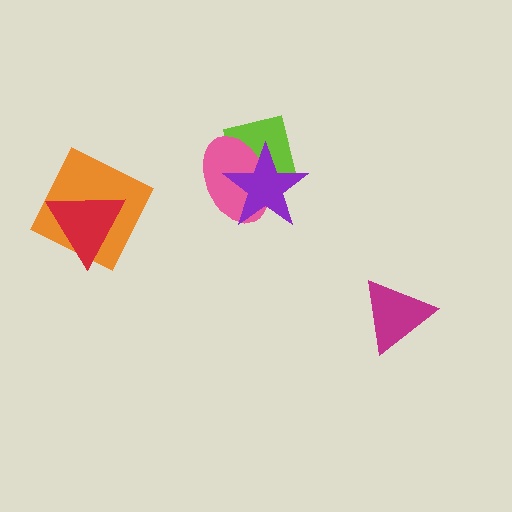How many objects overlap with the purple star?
2 objects overlap with the purple star.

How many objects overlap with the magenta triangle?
0 objects overlap with the magenta triangle.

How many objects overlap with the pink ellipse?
2 objects overlap with the pink ellipse.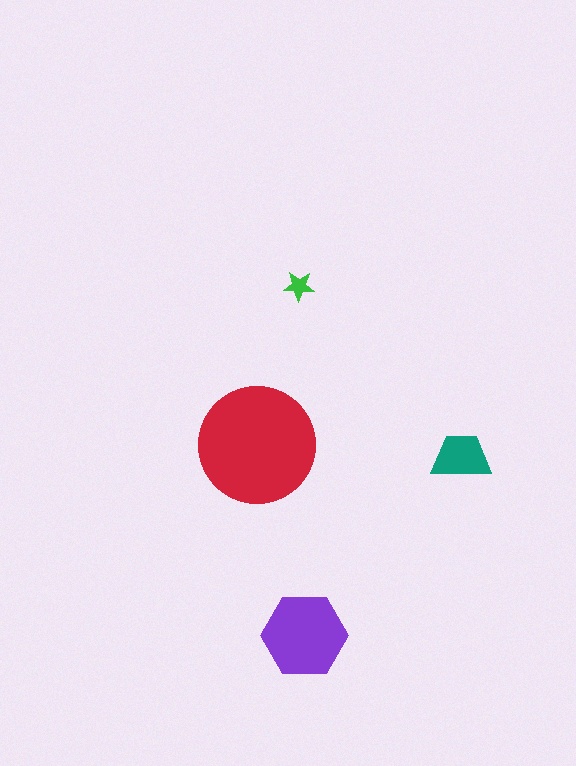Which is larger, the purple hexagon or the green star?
The purple hexagon.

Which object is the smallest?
The green star.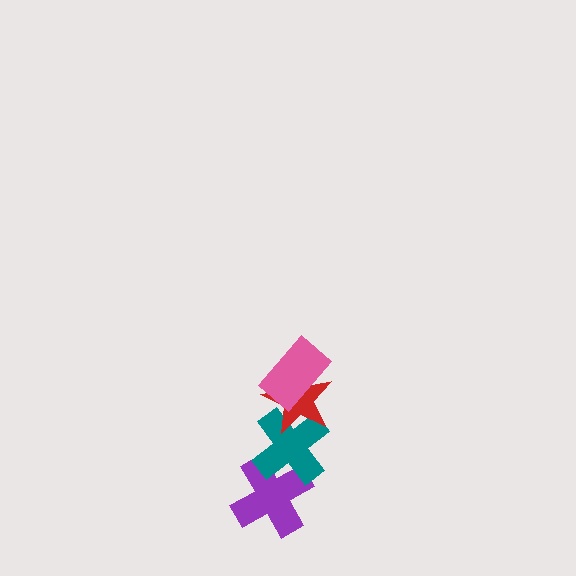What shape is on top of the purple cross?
The teal cross is on top of the purple cross.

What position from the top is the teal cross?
The teal cross is 3rd from the top.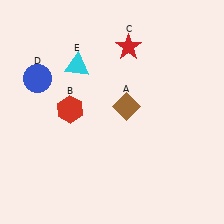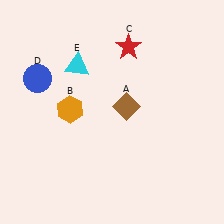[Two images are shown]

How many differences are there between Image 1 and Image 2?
There is 1 difference between the two images.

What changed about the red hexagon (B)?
In Image 1, B is red. In Image 2, it changed to orange.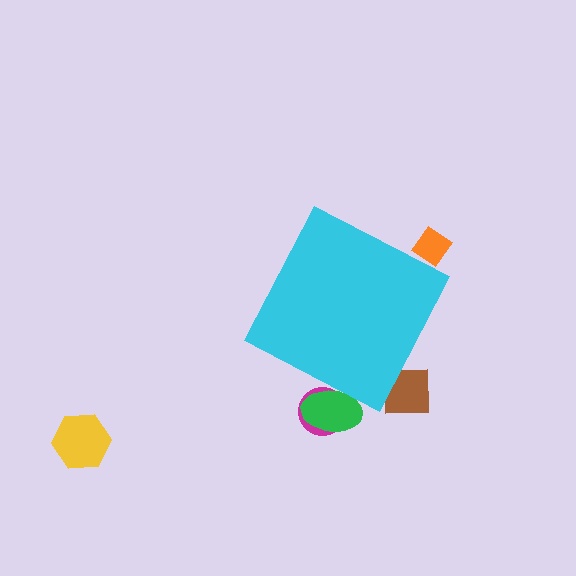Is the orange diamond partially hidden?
Yes, the orange diamond is partially hidden behind the cyan diamond.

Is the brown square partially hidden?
Yes, the brown square is partially hidden behind the cyan diamond.